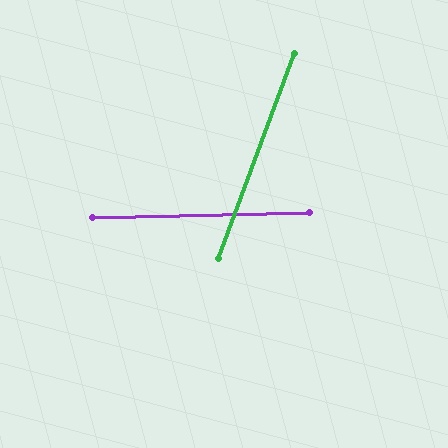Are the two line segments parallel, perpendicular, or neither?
Neither parallel nor perpendicular — they differ by about 68°.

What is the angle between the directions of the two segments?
Approximately 68 degrees.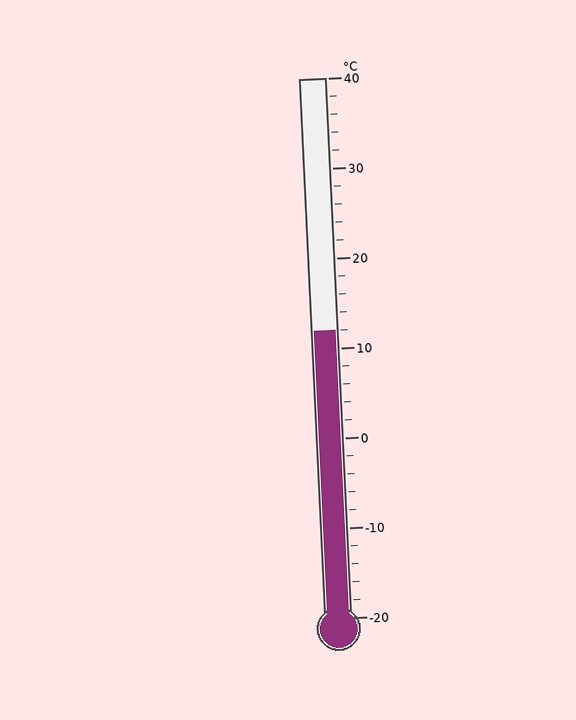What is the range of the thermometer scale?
The thermometer scale ranges from -20°C to 40°C.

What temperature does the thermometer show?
The thermometer shows approximately 12°C.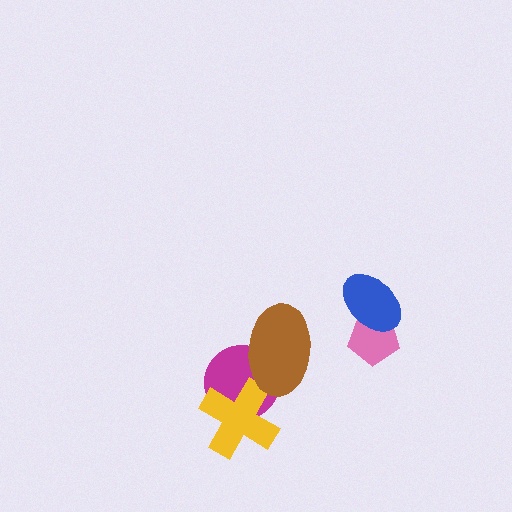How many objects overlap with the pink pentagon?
1 object overlaps with the pink pentagon.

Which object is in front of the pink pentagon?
The blue ellipse is in front of the pink pentagon.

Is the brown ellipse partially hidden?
No, no other shape covers it.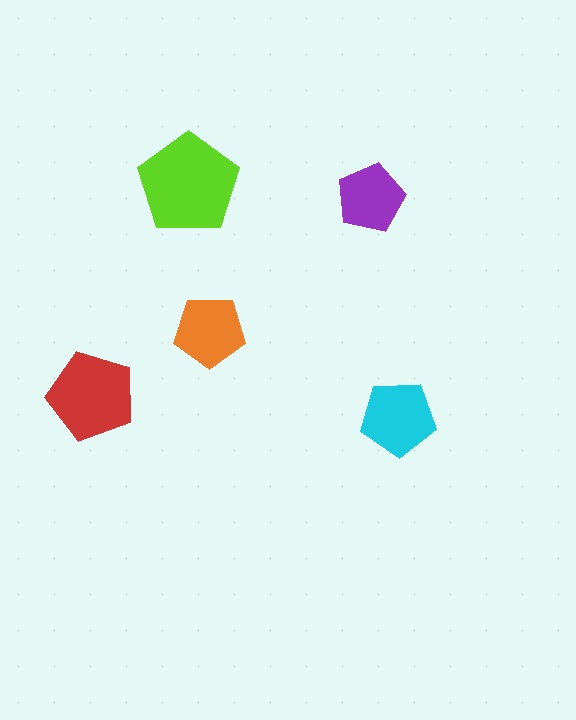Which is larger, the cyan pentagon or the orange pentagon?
The cyan one.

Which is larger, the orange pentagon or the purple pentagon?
The orange one.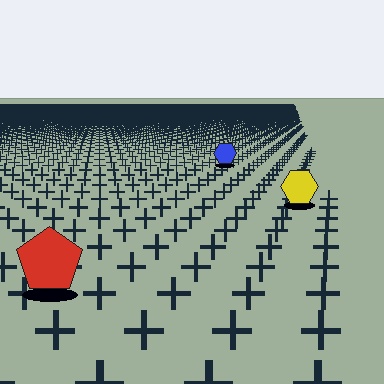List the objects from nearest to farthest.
From nearest to farthest: the red pentagon, the yellow hexagon, the blue hexagon.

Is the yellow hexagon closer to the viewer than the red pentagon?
No. The red pentagon is closer — you can tell from the texture gradient: the ground texture is coarser near it.